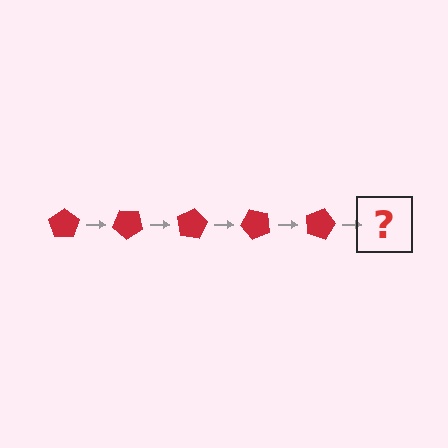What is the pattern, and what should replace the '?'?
The pattern is that the pentagon rotates 40 degrees each step. The '?' should be a red pentagon rotated 200 degrees.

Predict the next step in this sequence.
The next step is a red pentagon rotated 200 degrees.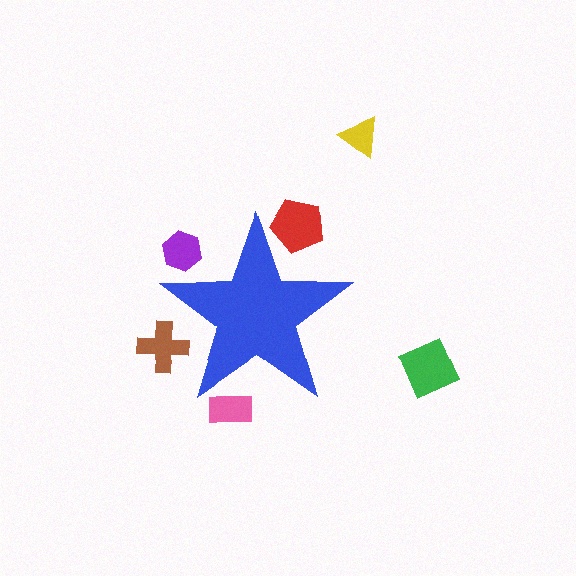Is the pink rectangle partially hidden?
Yes, the pink rectangle is partially hidden behind the blue star.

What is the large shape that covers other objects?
A blue star.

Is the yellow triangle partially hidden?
No, the yellow triangle is fully visible.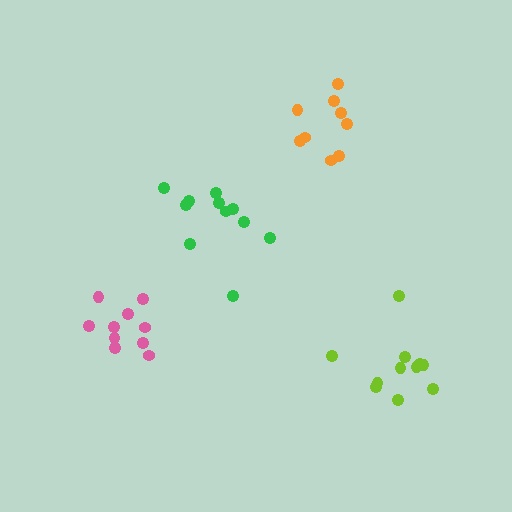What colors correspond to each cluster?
The clusters are colored: green, pink, orange, lime.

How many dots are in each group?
Group 1: 11 dots, Group 2: 10 dots, Group 3: 9 dots, Group 4: 11 dots (41 total).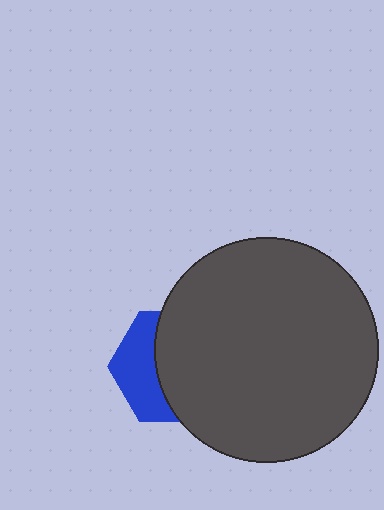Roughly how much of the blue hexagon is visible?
A small part of it is visible (roughly 38%).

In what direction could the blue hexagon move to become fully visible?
The blue hexagon could move left. That would shift it out from behind the dark gray circle entirely.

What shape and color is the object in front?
The object in front is a dark gray circle.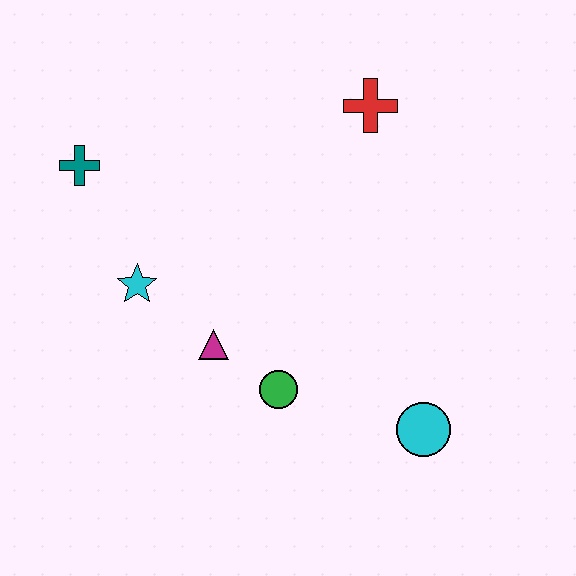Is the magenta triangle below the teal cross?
Yes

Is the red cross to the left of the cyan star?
No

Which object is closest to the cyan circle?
The green circle is closest to the cyan circle.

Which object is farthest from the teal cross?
The cyan circle is farthest from the teal cross.